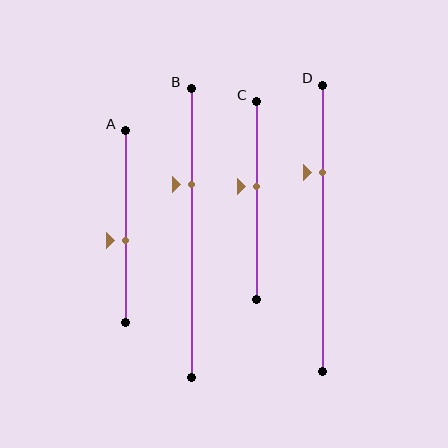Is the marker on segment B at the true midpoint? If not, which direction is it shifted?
No, the marker on segment B is shifted upward by about 17% of the segment length.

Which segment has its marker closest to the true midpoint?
Segment C has its marker closest to the true midpoint.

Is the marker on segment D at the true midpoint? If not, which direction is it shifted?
No, the marker on segment D is shifted upward by about 20% of the segment length.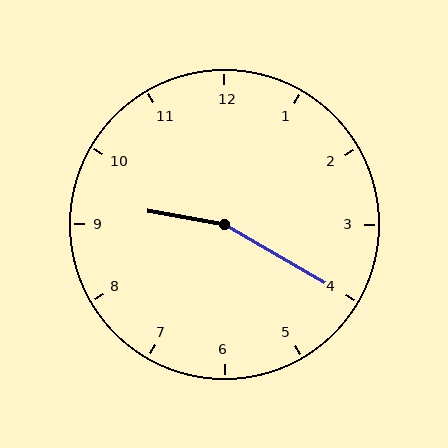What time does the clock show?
9:20.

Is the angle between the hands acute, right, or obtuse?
It is obtuse.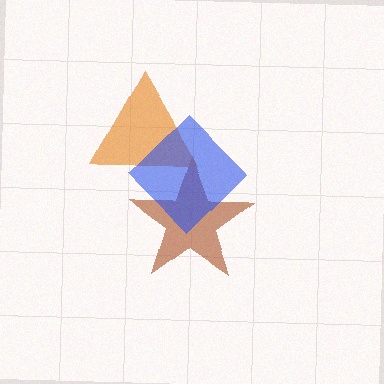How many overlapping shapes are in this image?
There are 3 overlapping shapes in the image.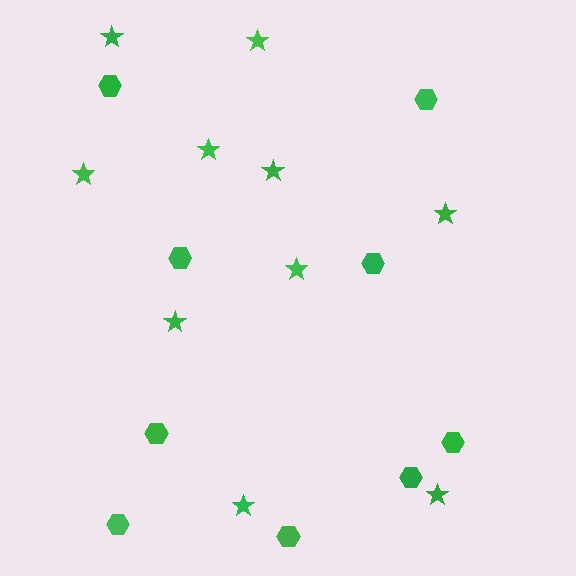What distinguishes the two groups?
There are 2 groups: one group of stars (10) and one group of hexagons (9).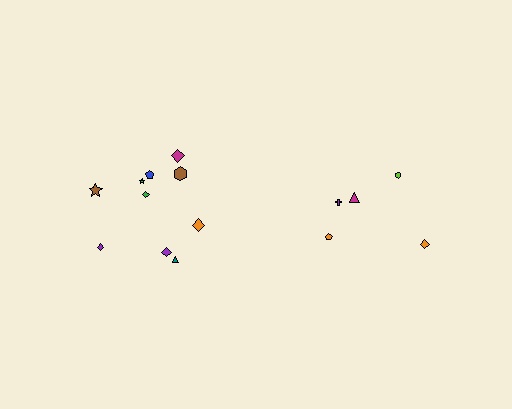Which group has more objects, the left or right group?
The left group.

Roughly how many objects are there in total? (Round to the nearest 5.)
Roughly 15 objects in total.